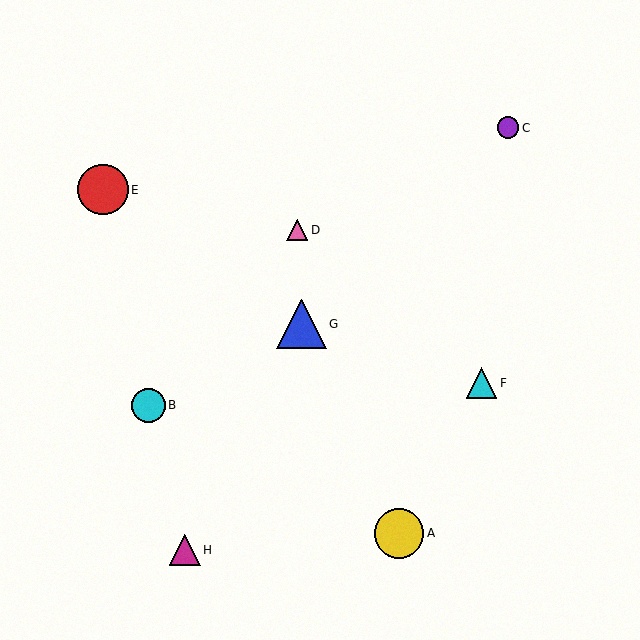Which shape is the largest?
The red circle (labeled E) is the largest.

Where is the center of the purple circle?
The center of the purple circle is at (508, 128).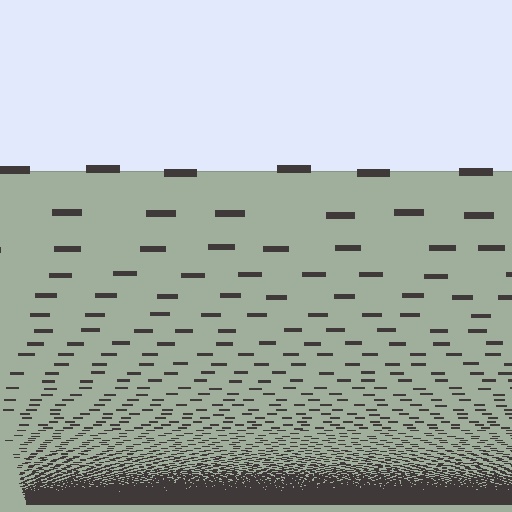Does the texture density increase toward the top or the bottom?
Density increases toward the bottom.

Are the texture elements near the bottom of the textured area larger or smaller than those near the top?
Smaller. The gradient is inverted — elements near the bottom are smaller and denser.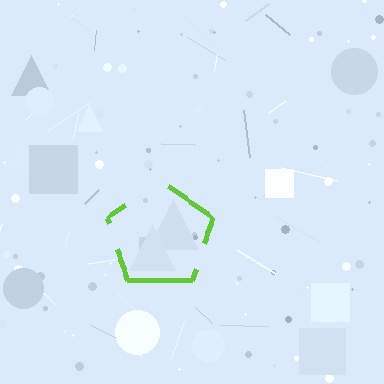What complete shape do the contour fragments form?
The contour fragments form a pentagon.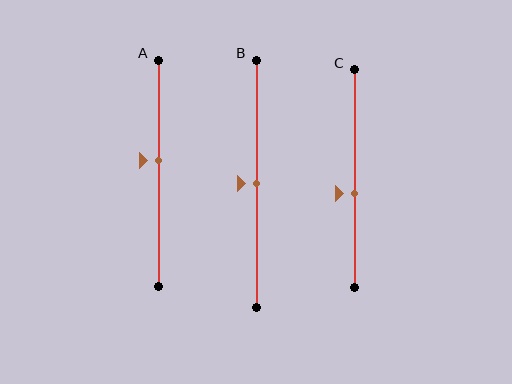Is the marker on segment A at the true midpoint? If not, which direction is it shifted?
No, the marker on segment A is shifted upward by about 5% of the segment length.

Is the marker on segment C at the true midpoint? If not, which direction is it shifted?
No, the marker on segment C is shifted downward by about 7% of the segment length.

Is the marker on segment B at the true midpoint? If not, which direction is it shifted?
Yes, the marker on segment B is at the true midpoint.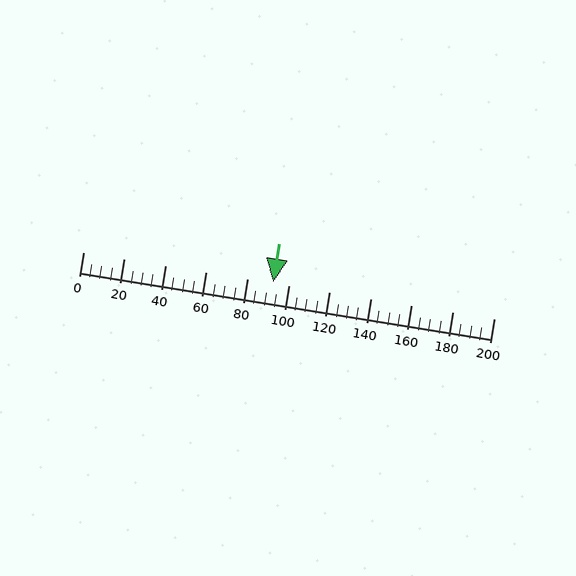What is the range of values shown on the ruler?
The ruler shows values from 0 to 200.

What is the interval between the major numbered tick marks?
The major tick marks are spaced 20 units apart.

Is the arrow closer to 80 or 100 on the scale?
The arrow is closer to 100.